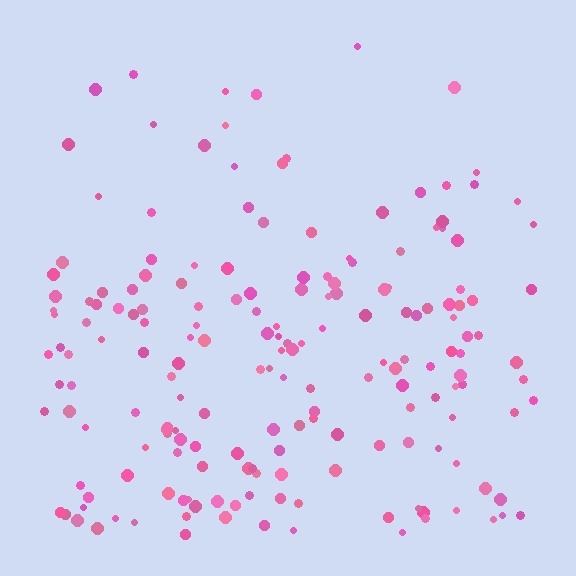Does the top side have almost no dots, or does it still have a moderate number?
Still a moderate number, just noticeably fewer than the bottom.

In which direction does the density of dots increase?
From top to bottom, with the bottom side densest.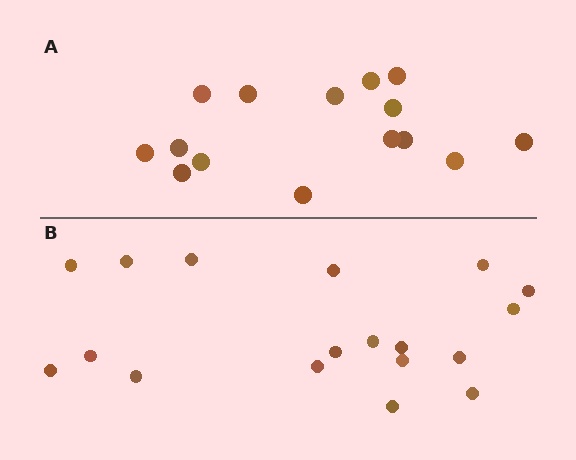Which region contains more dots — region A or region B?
Region B (the bottom region) has more dots.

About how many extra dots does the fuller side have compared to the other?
Region B has just a few more — roughly 2 or 3 more dots than region A.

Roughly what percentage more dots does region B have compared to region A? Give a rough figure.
About 20% more.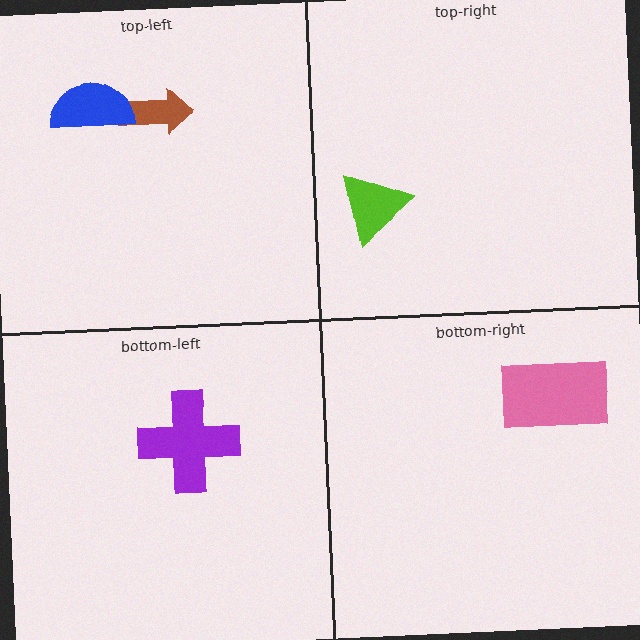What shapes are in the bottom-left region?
The purple cross.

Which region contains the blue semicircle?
The top-left region.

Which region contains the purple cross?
The bottom-left region.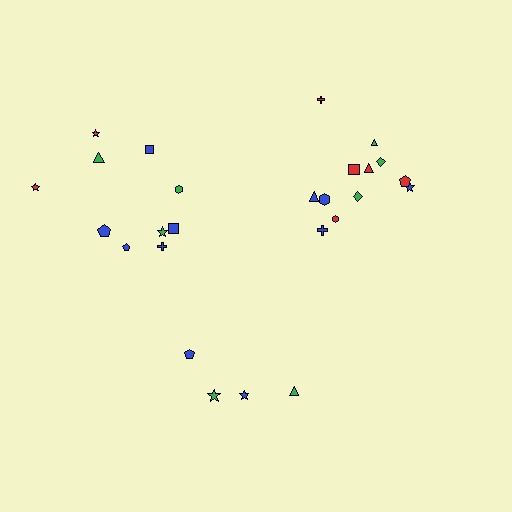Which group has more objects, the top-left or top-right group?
The top-right group.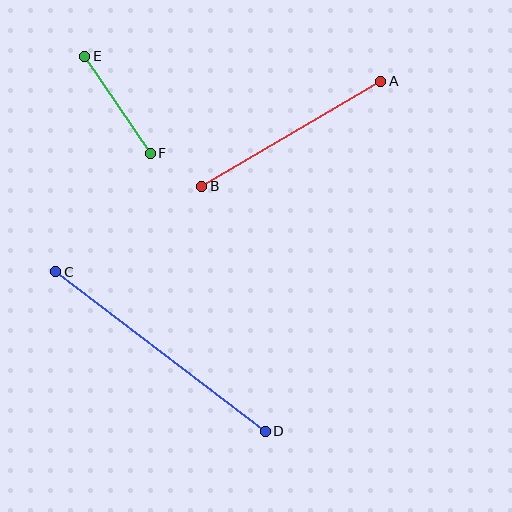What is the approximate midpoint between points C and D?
The midpoint is at approximately (161, 351) pixels.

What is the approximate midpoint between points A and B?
The midpoint is at approximately (291, 134) pixels.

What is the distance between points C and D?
The distance is approximately 263 pixels.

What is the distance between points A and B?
The distance is approximately 207 pixels.